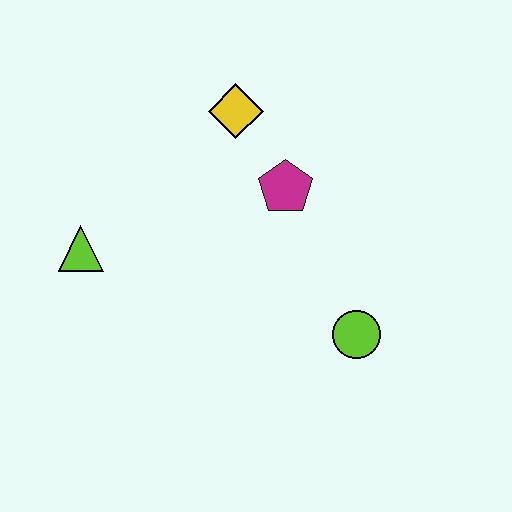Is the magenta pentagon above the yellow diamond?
No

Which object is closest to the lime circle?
The magenta pentagon is closest to the lime circle.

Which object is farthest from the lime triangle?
The lime circle is farthest from the lime triangle.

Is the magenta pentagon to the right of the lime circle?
No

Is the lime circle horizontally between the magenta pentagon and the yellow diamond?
No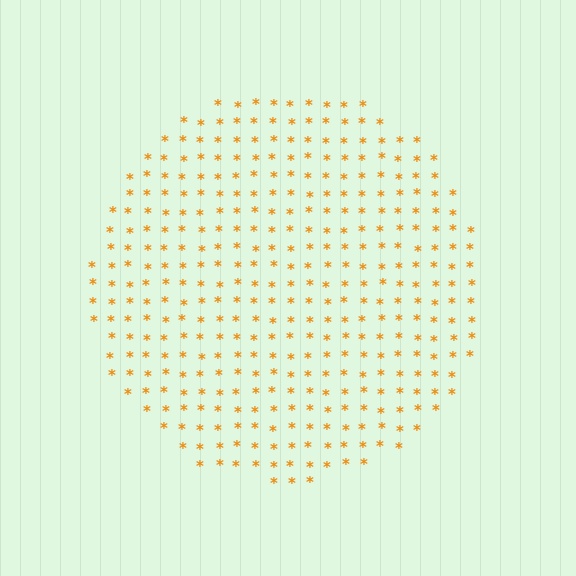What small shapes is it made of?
It is made of small asterisks.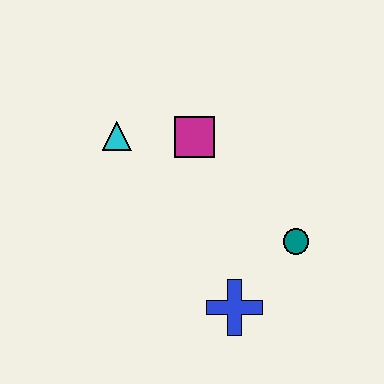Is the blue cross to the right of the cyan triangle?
Yes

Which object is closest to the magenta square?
The cyan triangle is closest to the magenta square.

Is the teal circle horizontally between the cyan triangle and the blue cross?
No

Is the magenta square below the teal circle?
No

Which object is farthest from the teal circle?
The cyan triangle is farthest from the teal circle.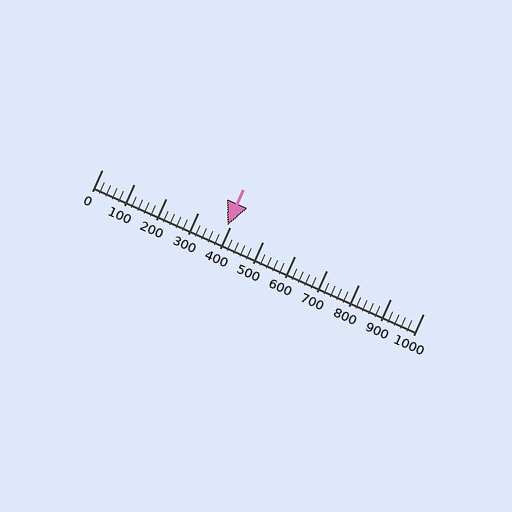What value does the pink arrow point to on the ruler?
The pink arrow points to approximately 392.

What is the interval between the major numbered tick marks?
The major tick marks are spaced 100 units apart.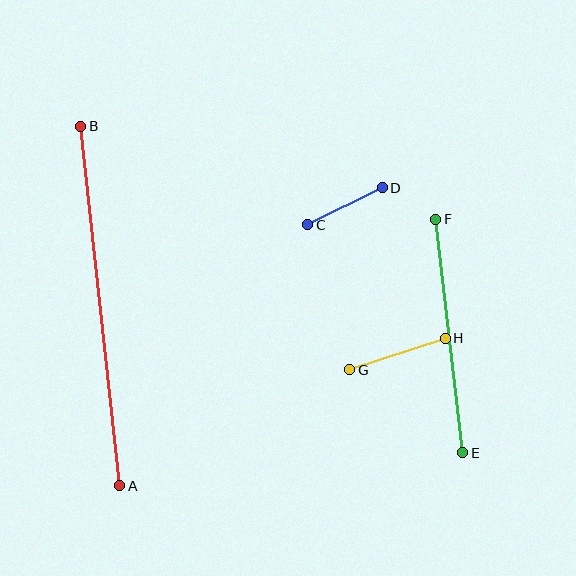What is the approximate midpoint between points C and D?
The midpoint is at approximately (345, 206) pixels.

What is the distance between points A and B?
The distance is approximately 362 pixels.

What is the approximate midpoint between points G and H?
The midpoint is at approximately (398, 354) pixels.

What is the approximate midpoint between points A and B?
The midpoint is at approximately (100, 306) pixels.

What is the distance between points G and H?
The distance is approximately 100 pixels.